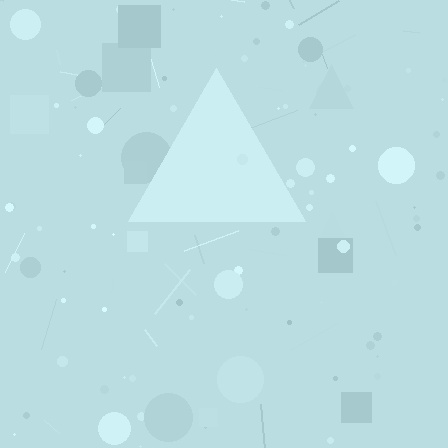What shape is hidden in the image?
A triangle is hidden in the image.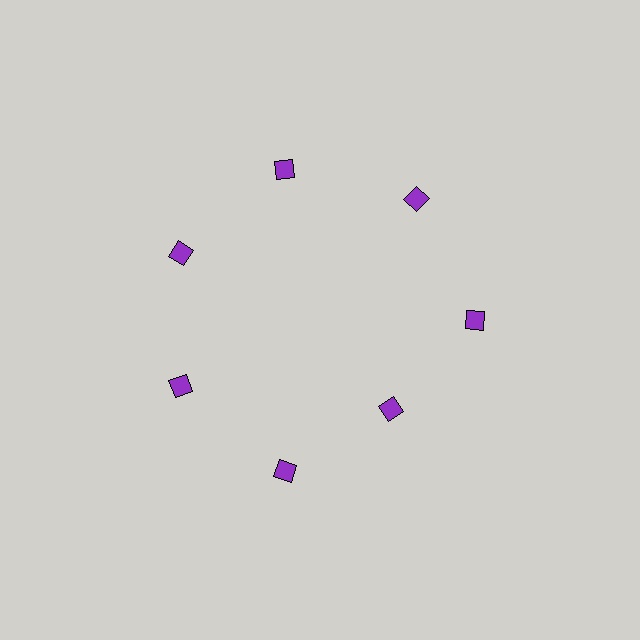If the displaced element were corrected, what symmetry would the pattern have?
It would have 7-fold rotational symmetry — the pattern would map onto itself every 51 degrees.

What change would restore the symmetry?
The symmetry would be restored by moving it outward, back onto the ring so that all 7 diamonds sit at equal angles and equal distance from the center.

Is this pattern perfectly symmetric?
No. The 7 purple diamonds are arranged in a ring, but one element near the 5 o'clock position is pulled inward toward the center, breaking the 7-fold rotational symmetry.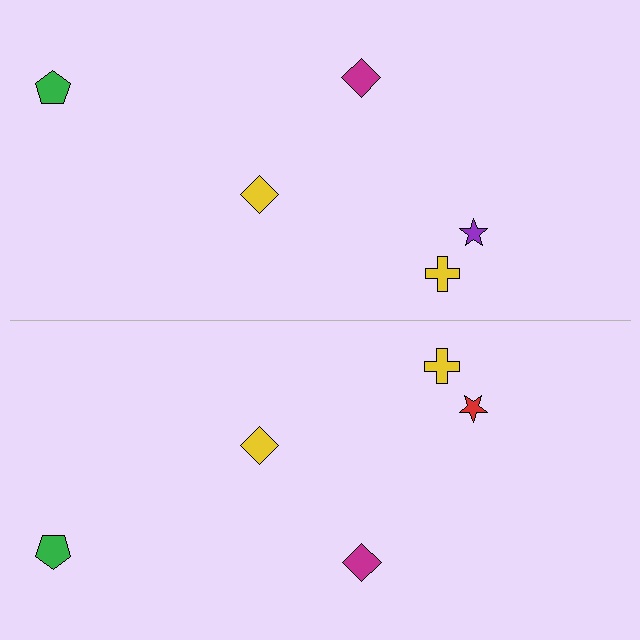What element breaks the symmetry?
The red star on the bottom side breaks the symmetry — its mirror counterpart is purple.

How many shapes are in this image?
There are 10 shapes in this image.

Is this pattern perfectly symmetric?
No, the pattern is not perfectly symmetric. The red star on the bottom side breaks the symmetry — its mirror counterpart is purple.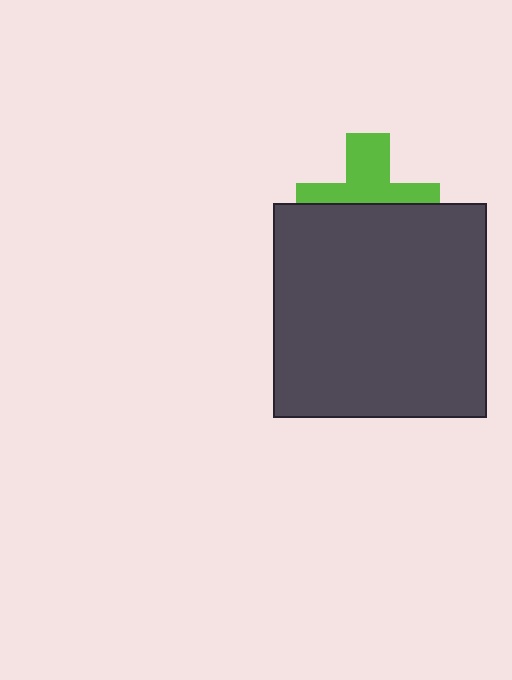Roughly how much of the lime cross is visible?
About half of it is visible (roughly 49%).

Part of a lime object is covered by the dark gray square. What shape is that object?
It is a cross.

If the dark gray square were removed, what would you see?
You would see the complete lime cross.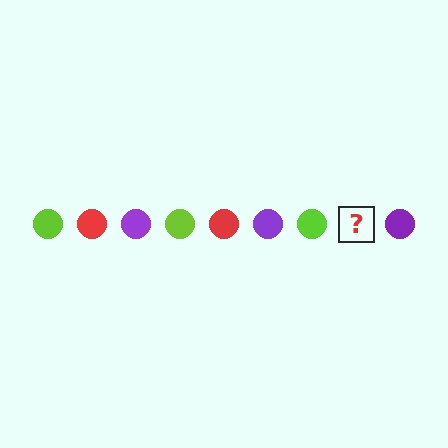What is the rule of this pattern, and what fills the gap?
The rule is that the pattern cycles through lime, red, purple circles. The gap should be filled with a red circle.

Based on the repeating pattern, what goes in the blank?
The blank should be a red circle.